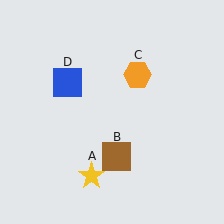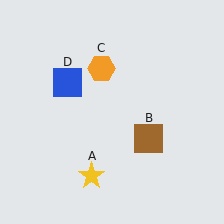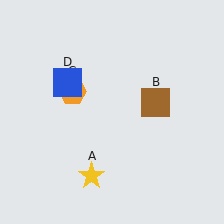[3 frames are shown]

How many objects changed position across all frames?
2 objects changed position: brown square (object B), orange hexagon (object C).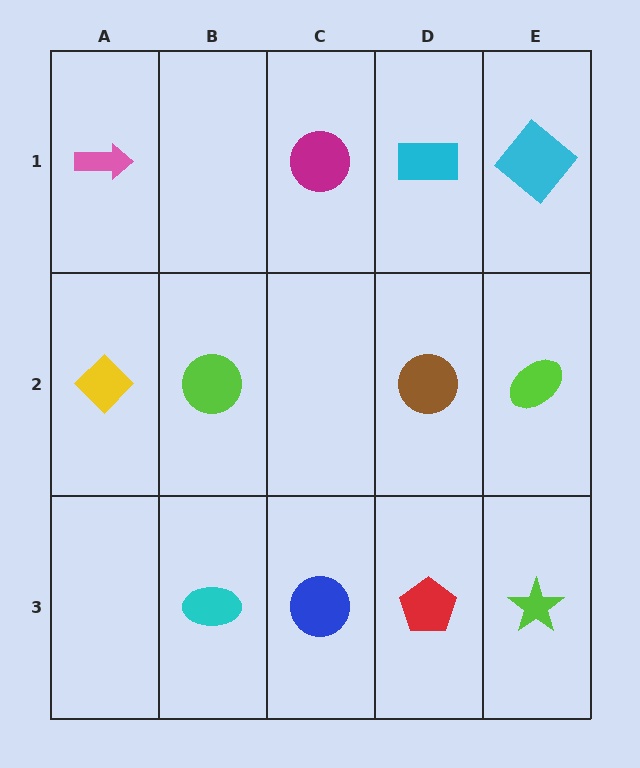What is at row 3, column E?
A lime star.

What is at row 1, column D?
A cyan rectangle.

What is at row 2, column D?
A brown circle.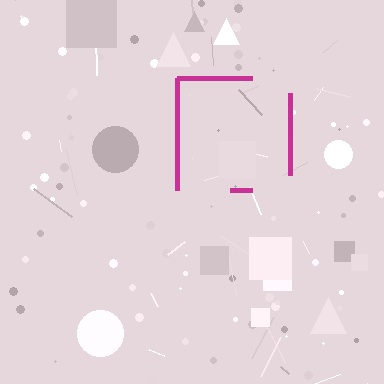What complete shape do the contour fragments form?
The contour fragments form a square.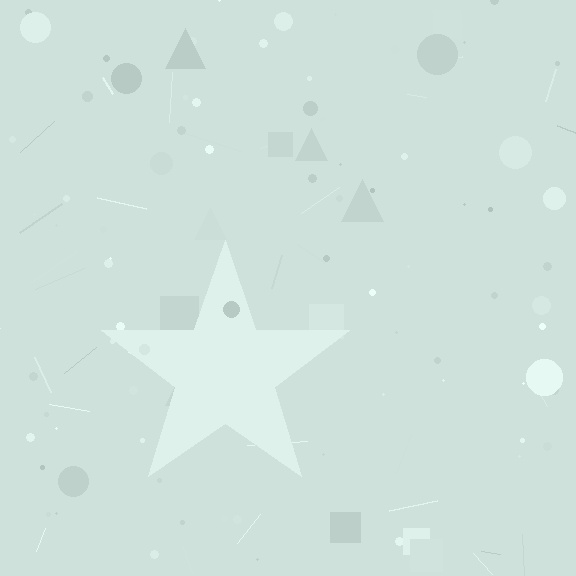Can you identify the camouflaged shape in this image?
The camouflaged shape is a star.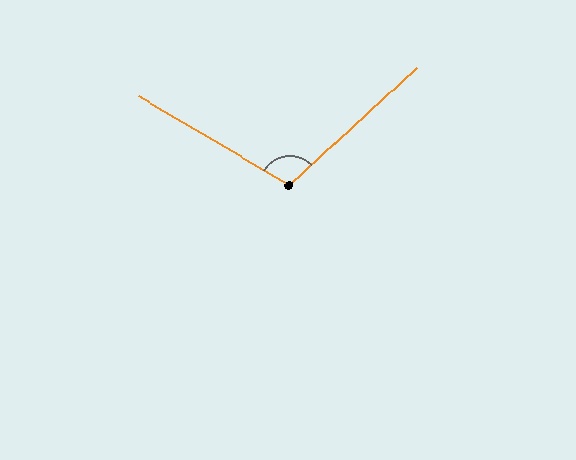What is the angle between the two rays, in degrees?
Approximately 107 degrees.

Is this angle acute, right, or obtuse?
It is obtuse.